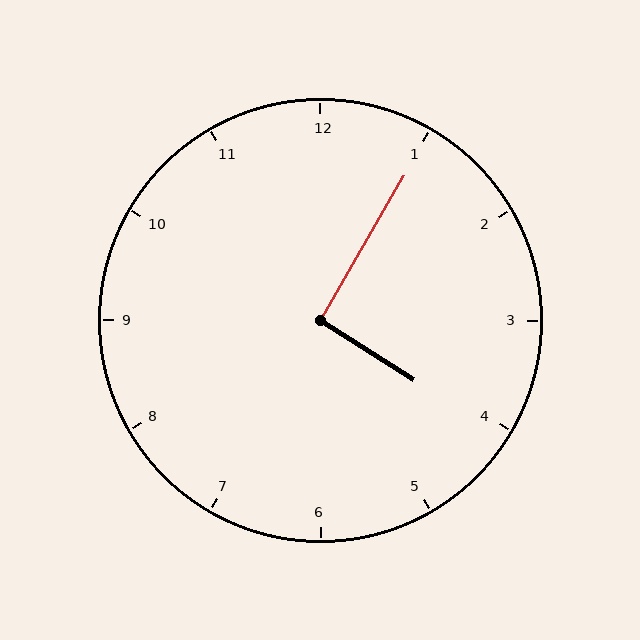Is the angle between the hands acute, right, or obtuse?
It is right.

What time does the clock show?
4:05.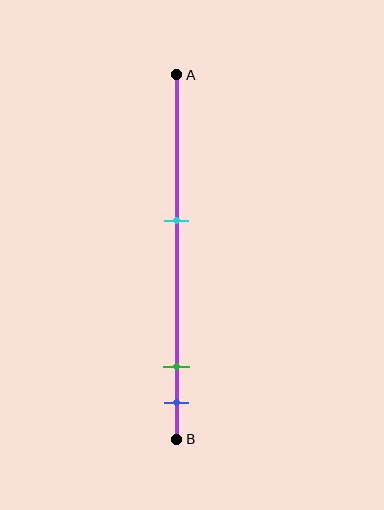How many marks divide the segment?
There are 3 marks dividing the segment.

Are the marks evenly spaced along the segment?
No, the marks are not evenly spaced.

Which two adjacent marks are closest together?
The green and blue marks are the closest adjacent pair.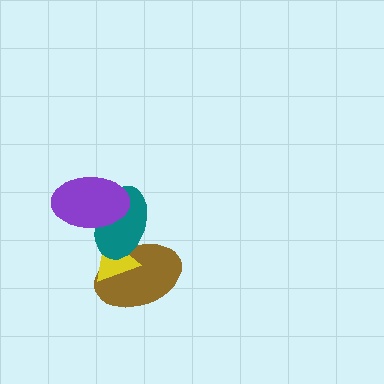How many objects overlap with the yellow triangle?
2 objects overlap with the yellow triangle.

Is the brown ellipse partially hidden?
Yes, it is partially covered by another shape.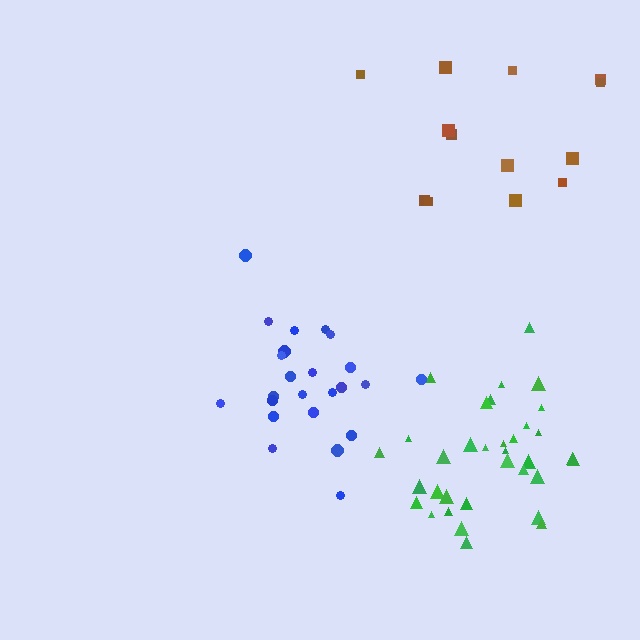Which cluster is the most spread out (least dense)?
Brown.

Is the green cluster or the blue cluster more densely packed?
Green.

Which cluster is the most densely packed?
Green.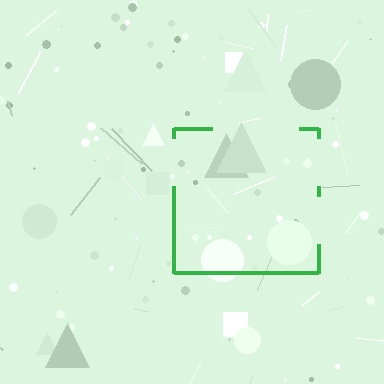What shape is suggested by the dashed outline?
The dashed outline suggests a square.